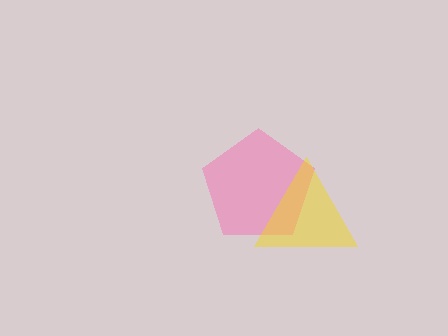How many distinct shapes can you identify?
There are 2 distinct shapes: a pink pentagon, a yellow triangle.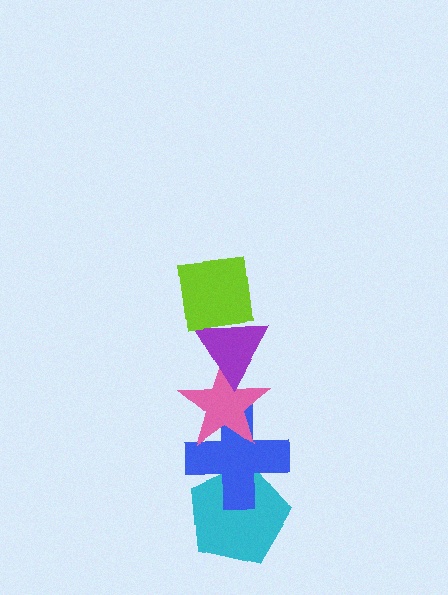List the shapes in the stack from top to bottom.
From top to bottom: the lime square, the purple triangle, the pink star, the blue cross, the cyan pentagon.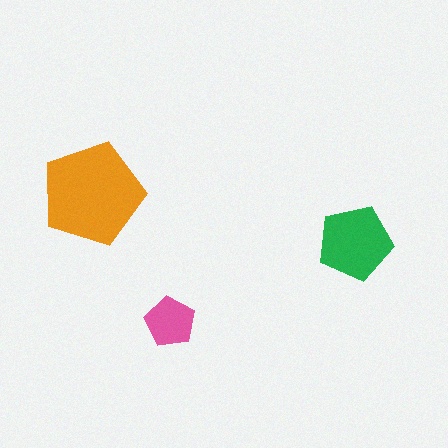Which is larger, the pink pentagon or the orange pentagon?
The orange one.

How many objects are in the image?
There are 3 objects in the image.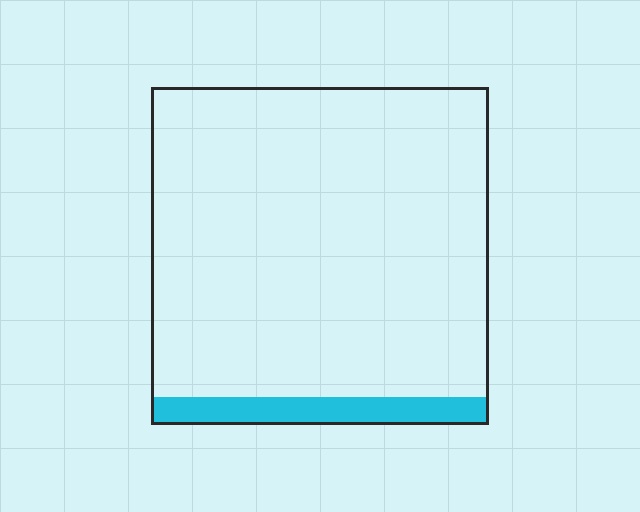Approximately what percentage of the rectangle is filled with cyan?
Approximately 10%.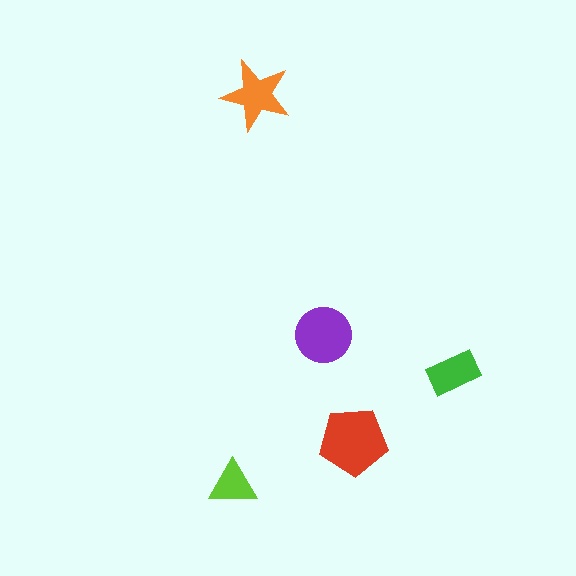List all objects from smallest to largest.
The lime triangle, the green rectangle, the orange star, the purple circle, the red pentagon.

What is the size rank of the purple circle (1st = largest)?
2nd.